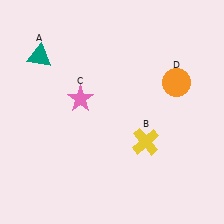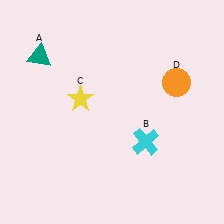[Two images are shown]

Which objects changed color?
B changed from yellow to cyan. C changed from pink to yellow.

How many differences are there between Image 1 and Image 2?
There are 2 differences between the two images.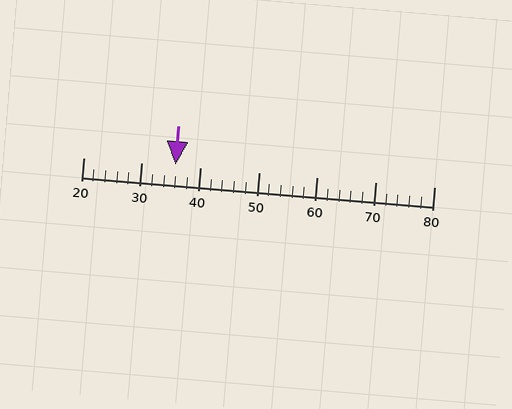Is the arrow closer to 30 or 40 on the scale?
The arrow is closer to 40.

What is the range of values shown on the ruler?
The ruler shows values from 20 to 80.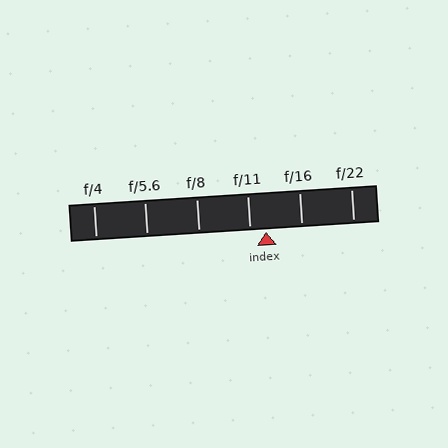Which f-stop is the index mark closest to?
The index mark is closest to f/11.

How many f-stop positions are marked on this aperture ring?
There are 6 f-stop positions marked.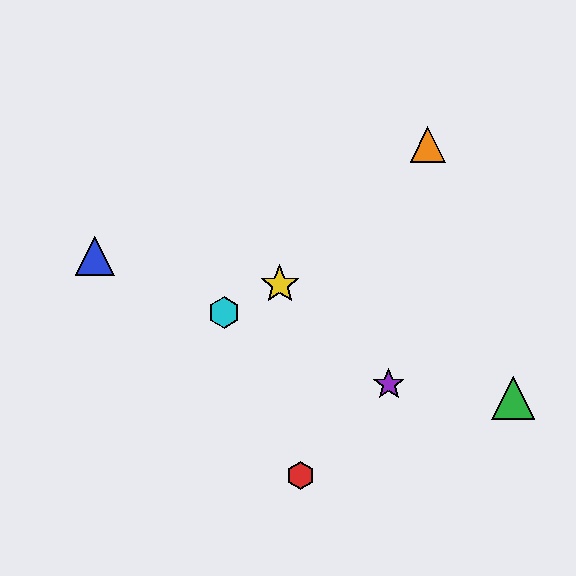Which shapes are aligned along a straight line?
The blue triangle, the purple star, the cyan hexagon are aligned along a straight line.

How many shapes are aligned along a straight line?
3 shapes (the blue triangle, the purple star, the cyan hexagon) are aligned along a straight line.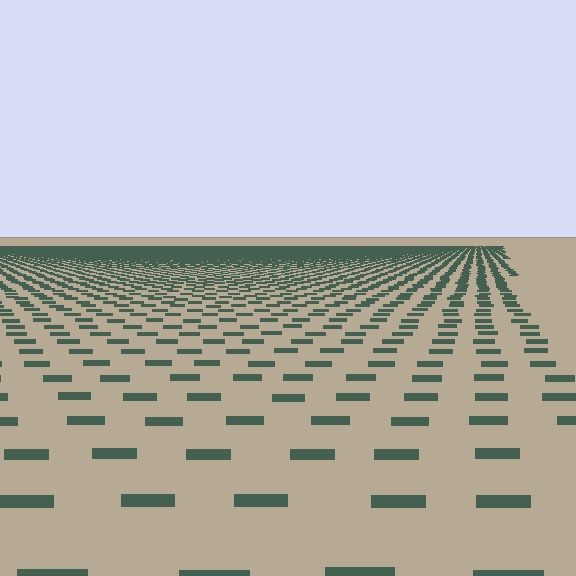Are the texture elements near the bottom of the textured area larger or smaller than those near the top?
Larger. Near the bottom, elements are closer to the viewer and appear at a bigger on-screen size.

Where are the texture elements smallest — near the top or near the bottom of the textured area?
Near the top.